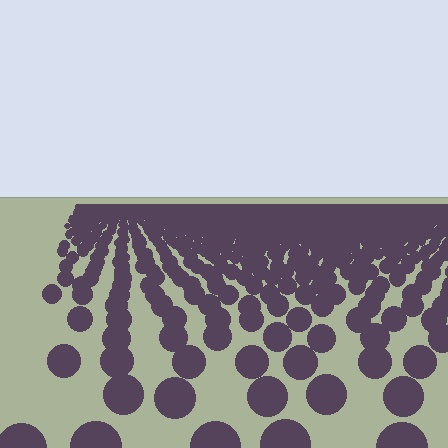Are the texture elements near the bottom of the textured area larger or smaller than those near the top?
Larger. Near the bottom, elements are closer to the viewer and appear at a bigger on-screen size.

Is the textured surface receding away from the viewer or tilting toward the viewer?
The surface is receding away from the viewer. Texture elements get smaller and denser toward the top.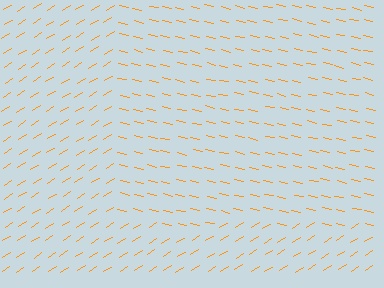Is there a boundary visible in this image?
Yes, there is a texture boundary formed by a change in line orientation.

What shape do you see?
I see a rectangle.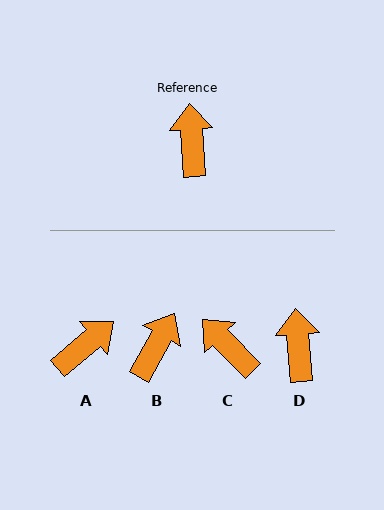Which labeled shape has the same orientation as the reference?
D.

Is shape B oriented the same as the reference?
No, it is off by about 33 degrees.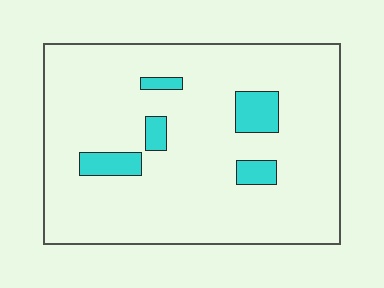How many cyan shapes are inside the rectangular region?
5.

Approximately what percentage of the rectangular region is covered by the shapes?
Approximately 10%.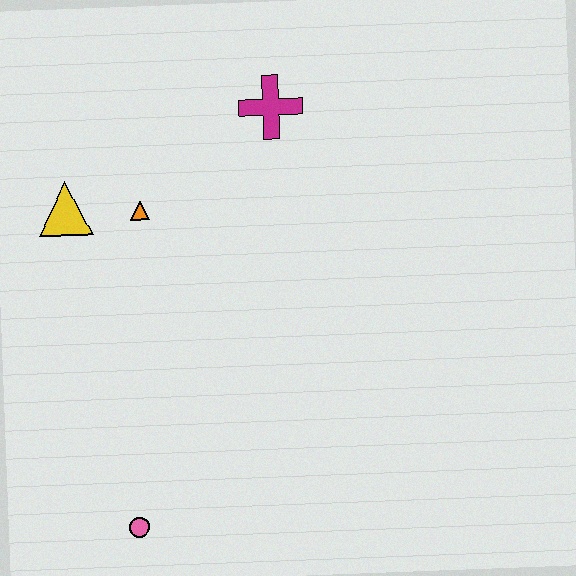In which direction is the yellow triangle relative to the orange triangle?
The yellow triangle is to the left of the orange triangle.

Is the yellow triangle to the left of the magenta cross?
Yes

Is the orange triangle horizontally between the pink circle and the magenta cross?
Yes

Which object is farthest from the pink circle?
The magenta cross is farthest from the pink circle.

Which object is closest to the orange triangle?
The yellow triangle is closest to the orange triangle.